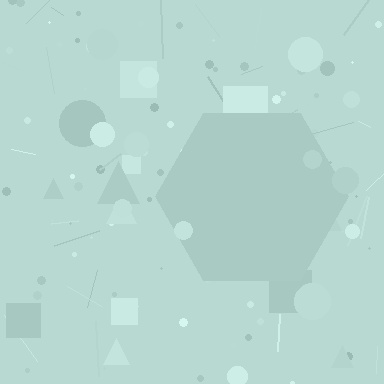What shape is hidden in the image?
A hexagon is hidden in the image.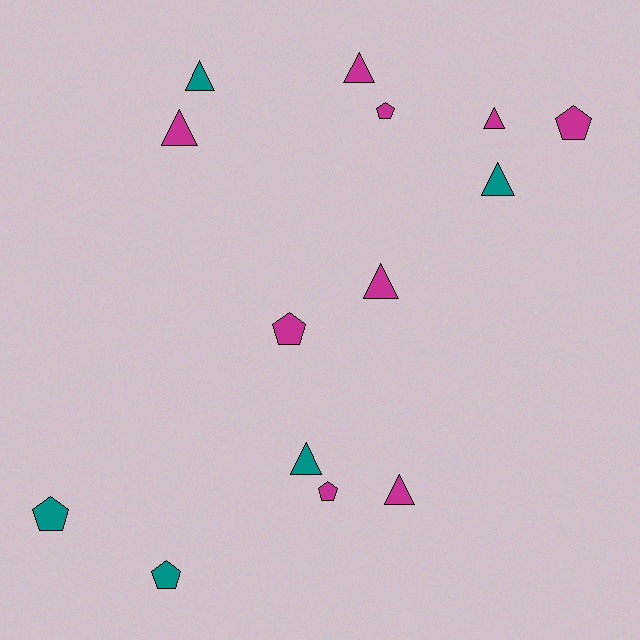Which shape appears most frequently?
Triangle, with 8 objects.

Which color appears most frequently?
Magenta, with 9 objects.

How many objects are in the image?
There are 14 objects.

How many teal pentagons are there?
There are 2 teal pentagons.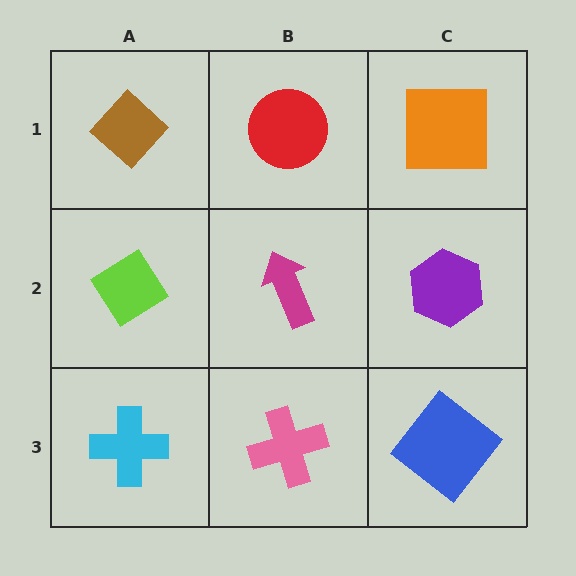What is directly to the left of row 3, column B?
A cyan cross.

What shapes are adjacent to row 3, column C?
A purple hexagon (row 2, column C), a pink cross (row 3, column B).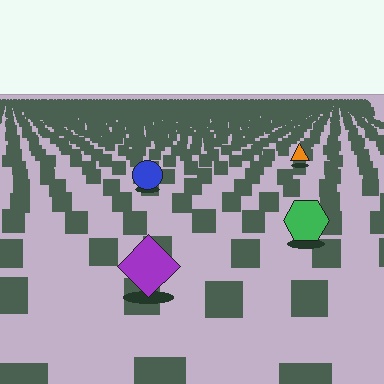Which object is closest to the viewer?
The purple diamond is closest. The texture marks near it are larger and more spread out.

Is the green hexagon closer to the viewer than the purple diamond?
No. The purple diamond is closer — you can tell from the texture gradient: the ground texture is coarser near it.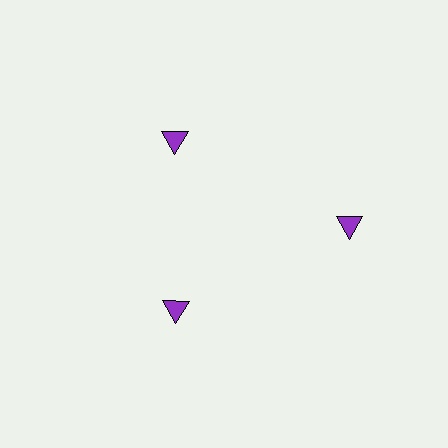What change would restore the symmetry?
The symmetry would be restored by moving it inward, back onto the ring so that all 3 triangles sit at equal angles and equal distance from the center.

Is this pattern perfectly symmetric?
No. The 3 purple triangles are arranged in a ring, but one element near the 3 o'clock position is pushed outward from the center, breaking the 3-fold rotational symmetry.